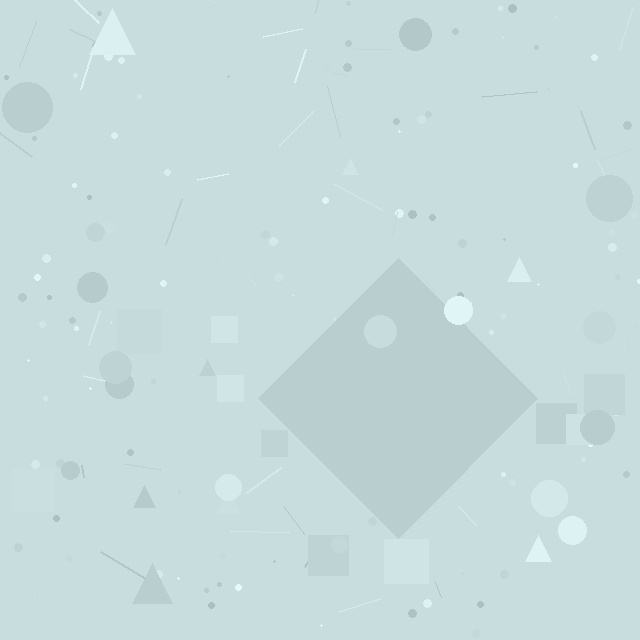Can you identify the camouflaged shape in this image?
The camouflaged shape is a diamond.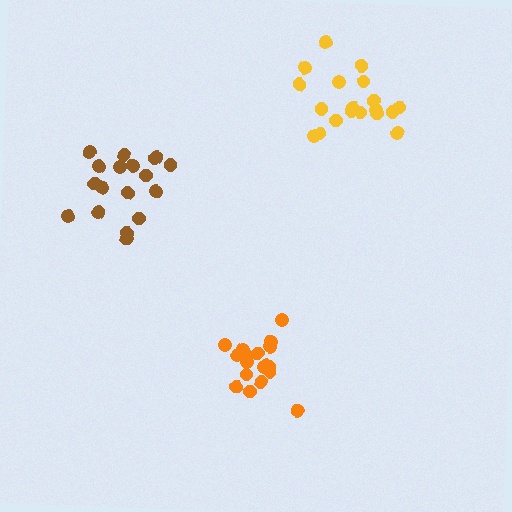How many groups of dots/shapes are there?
There are 3 groups.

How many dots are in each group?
Group 1: 19 dots, Group 2: 18 dots, Group 3: 18 dots (55 total).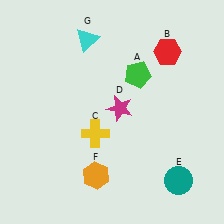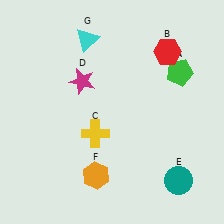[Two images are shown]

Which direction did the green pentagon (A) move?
The green pentagon (A) moved right.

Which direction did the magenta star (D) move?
The magenta star (D) moved left.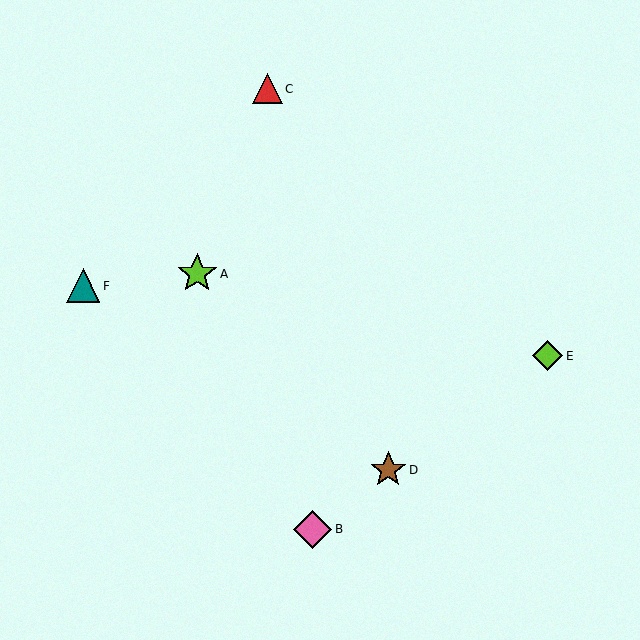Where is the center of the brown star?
The center of the brown star is at (388, 470).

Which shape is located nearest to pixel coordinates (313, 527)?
The pink diamond (labeled B) at (313, 529) is nearest to that location.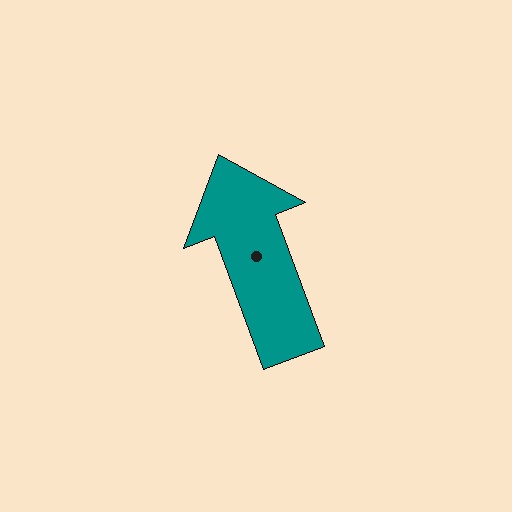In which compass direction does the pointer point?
North.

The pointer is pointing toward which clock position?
Roughly 11 o'clock.